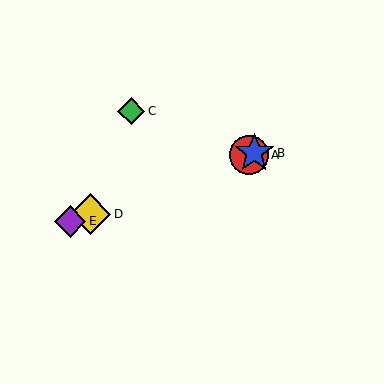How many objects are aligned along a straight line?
4 objects (A, B, D, E) are aligned along a straight line.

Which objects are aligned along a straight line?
Objects A, B, D, E are aligned along a straight line.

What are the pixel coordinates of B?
Object B is at (254, 153).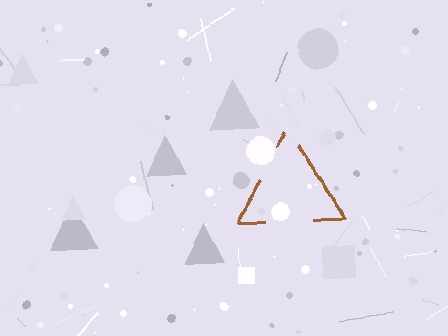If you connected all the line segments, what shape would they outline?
They would outline a triangle.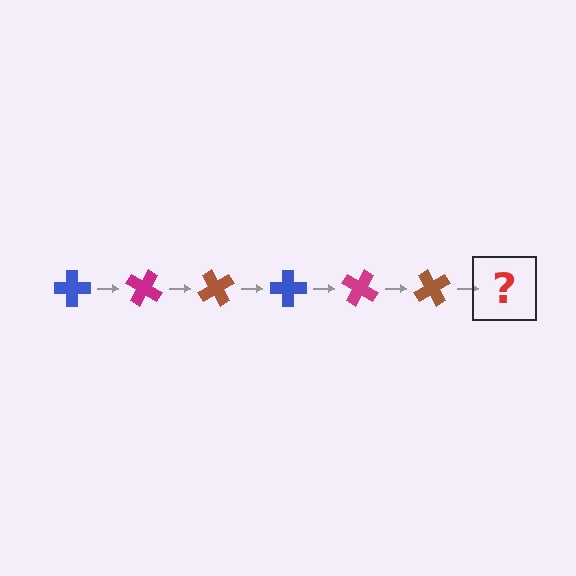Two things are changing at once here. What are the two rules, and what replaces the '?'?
The two rules are that it rotates 30 degrees each step and the color cycles through blue, magenta, and brown. The '?' should be a blue cross, rotated 180 degrees from the start.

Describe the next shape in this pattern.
It should be a blue cross, rotated 180 degrees from the start.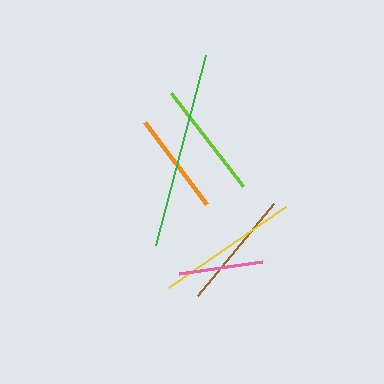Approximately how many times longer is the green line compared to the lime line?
The green line is approximately 1.7 times the length of the lime line.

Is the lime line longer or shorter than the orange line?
The lime line is longer than the orange line.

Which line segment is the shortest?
The pink line is the shortest at approximately 84 pixels.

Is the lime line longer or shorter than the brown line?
The brown line is longer than the lime line.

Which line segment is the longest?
The green line is the longest at approximately 196 pixels.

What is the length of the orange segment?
The orange segment is approximately 103 pixels long.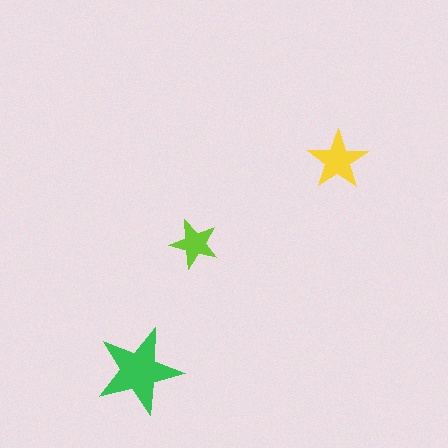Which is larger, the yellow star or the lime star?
The yellow one.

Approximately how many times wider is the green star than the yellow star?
About 1.5 times wider.